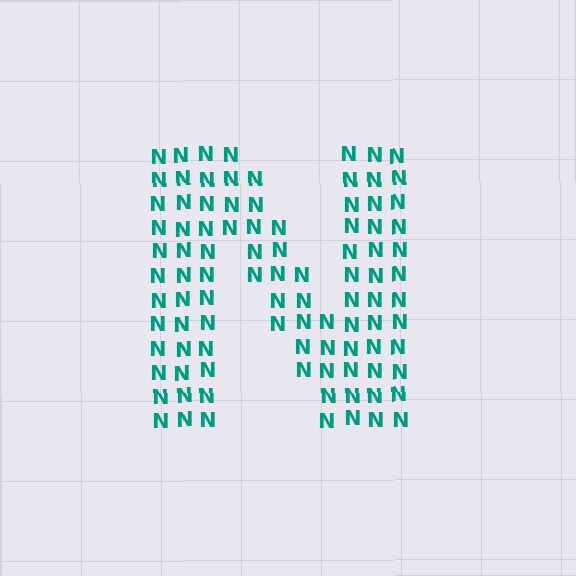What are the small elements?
The small elements are letter N's.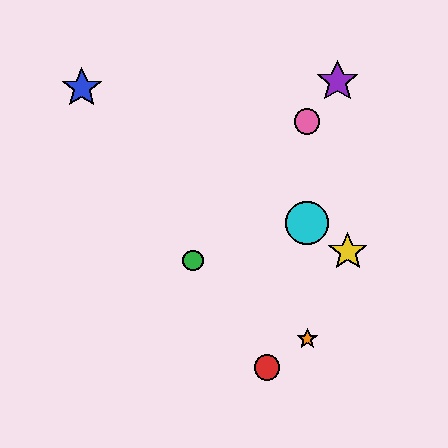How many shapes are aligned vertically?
3 shapes (the orange star, the cyan circle, the pink circle) are aligned vertically.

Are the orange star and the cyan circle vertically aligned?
Yes, both are at x≈307.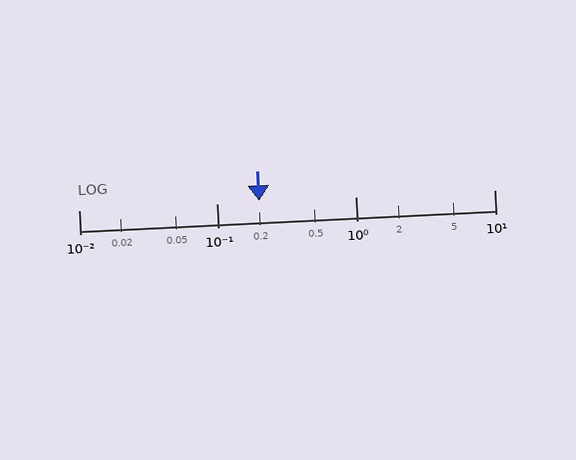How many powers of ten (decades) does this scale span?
The scale spans 3 decades, from 0.01 to 10.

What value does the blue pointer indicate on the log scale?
The pointer indicates approximately 0.2.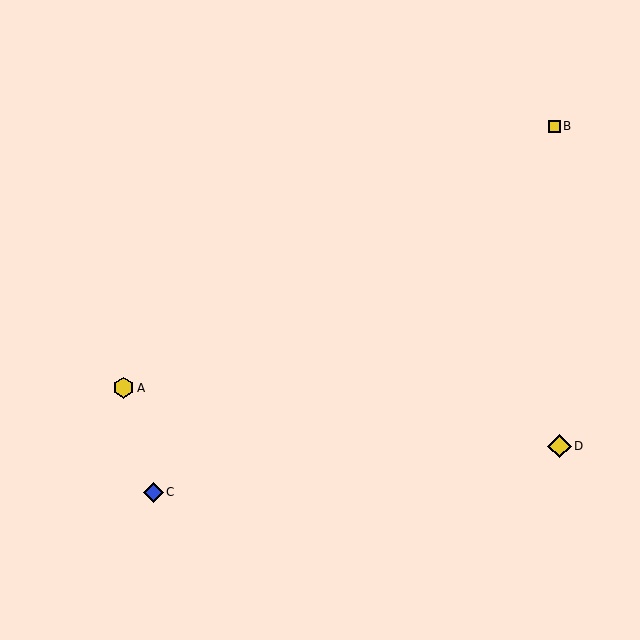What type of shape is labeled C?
Shape C is a blue diamond.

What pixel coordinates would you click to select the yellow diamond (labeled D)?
Click at (560, 446) to select the yellow diamond D.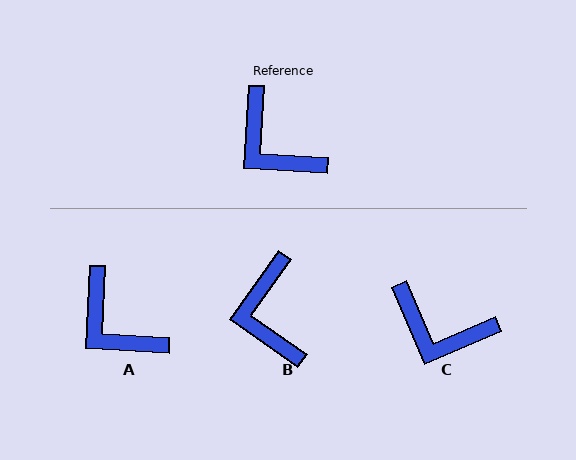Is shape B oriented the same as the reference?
No, it is off by about 32 degrees.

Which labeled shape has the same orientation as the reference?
A.